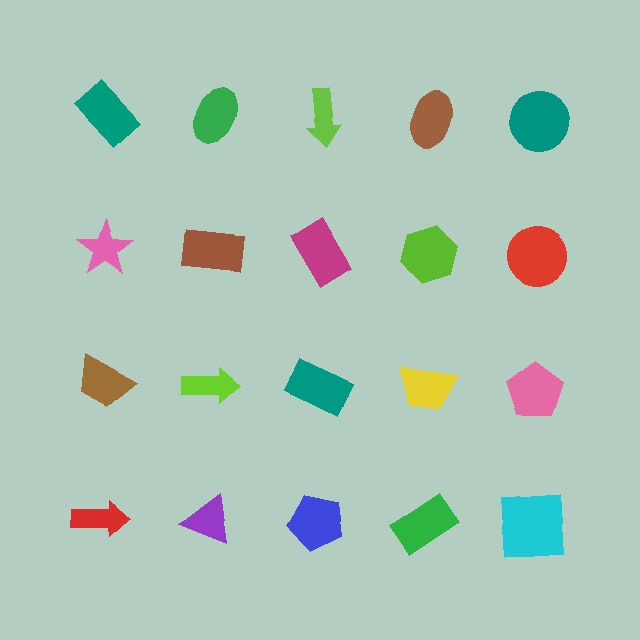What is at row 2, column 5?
A red circle.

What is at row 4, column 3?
A blue pentagon.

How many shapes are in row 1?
5 shapes.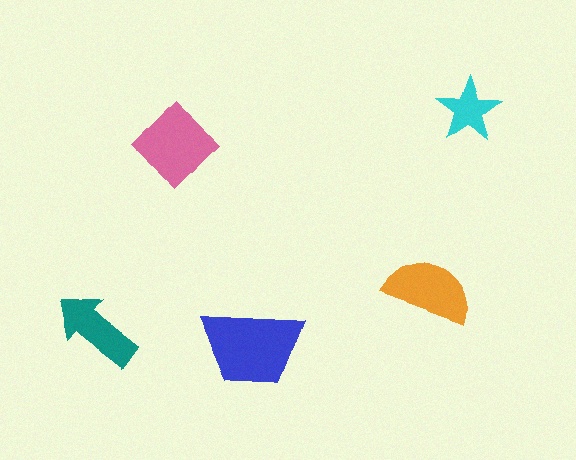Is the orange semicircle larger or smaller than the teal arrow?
Larger.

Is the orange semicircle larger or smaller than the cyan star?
Larger.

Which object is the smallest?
The cyan star.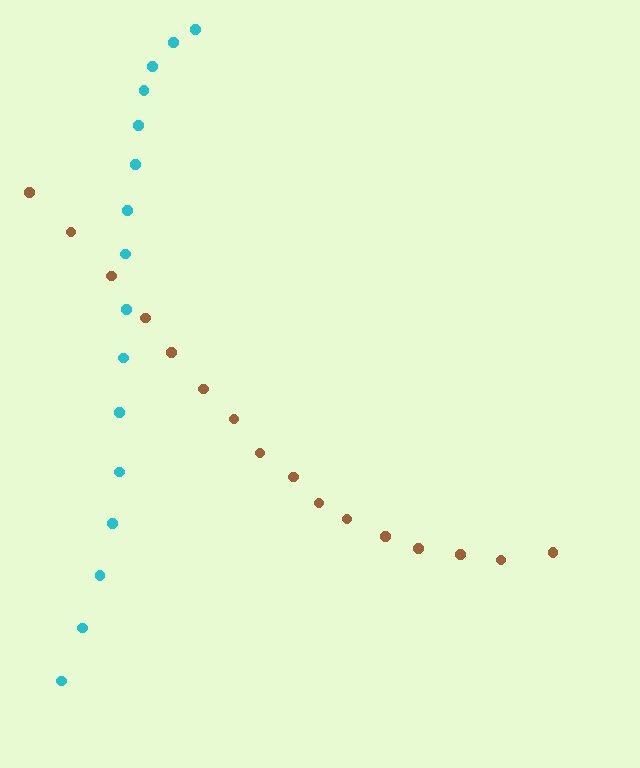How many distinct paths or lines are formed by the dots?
There are 2 distinct paths.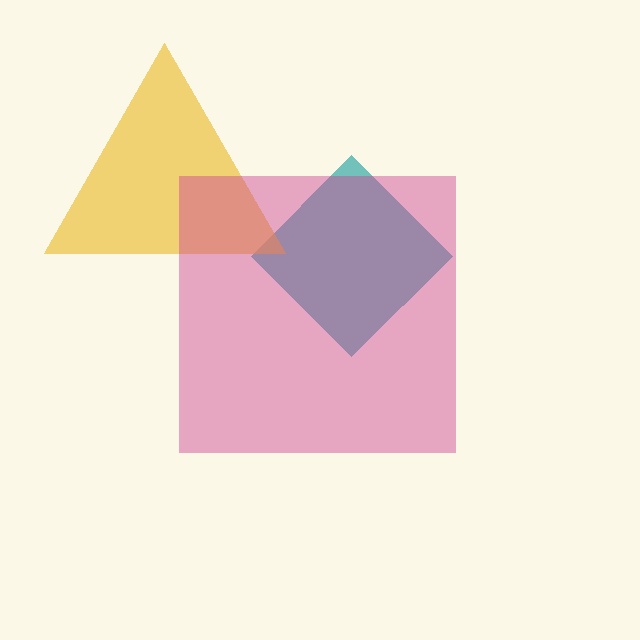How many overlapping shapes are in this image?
There are 3 overlapping shapes in the image.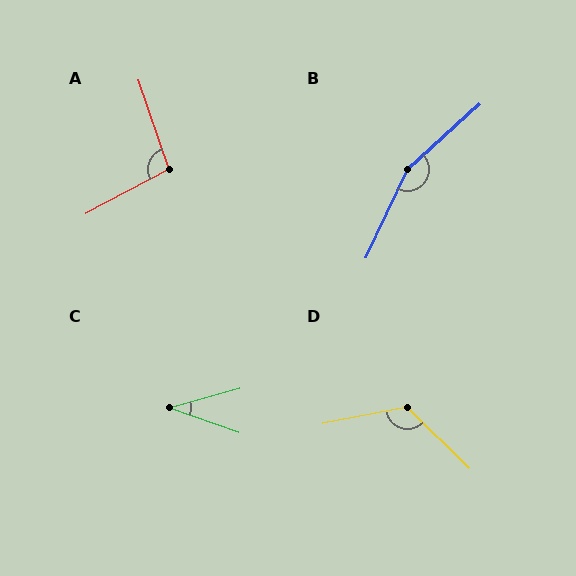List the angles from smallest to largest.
C (35°), A (99°), D (124°), B (157°).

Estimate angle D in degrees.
Approximately 124 degrees.